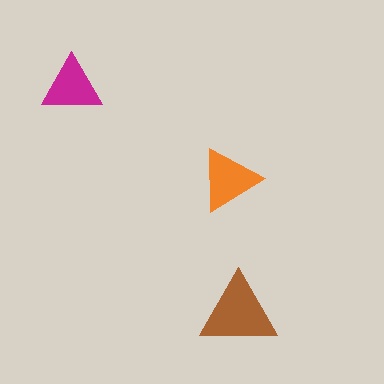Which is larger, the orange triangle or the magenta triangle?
The orange one.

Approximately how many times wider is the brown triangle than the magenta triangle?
About 1.5 times wider.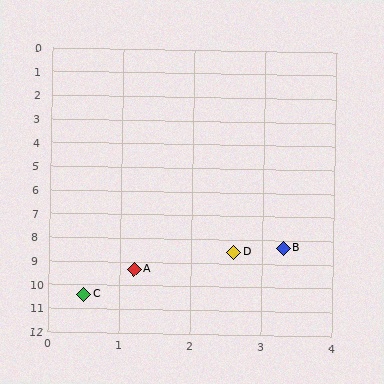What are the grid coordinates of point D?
Point D is at approximately (2.6, 8.5).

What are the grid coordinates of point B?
Point B is at approximately (3.3, 8.3).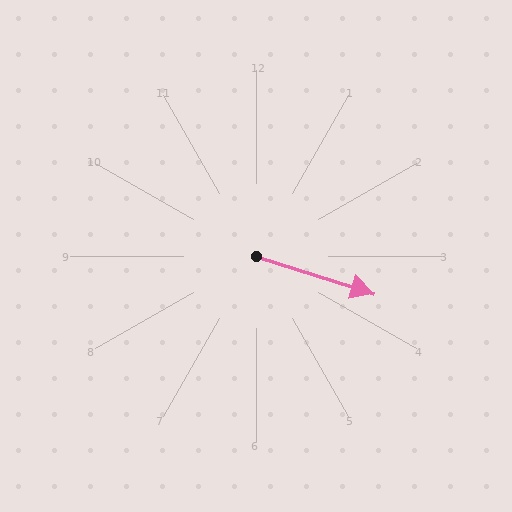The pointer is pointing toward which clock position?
Roughly 4 o'clock.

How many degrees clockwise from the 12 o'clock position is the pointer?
Approximately 108 degrees.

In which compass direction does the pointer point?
East.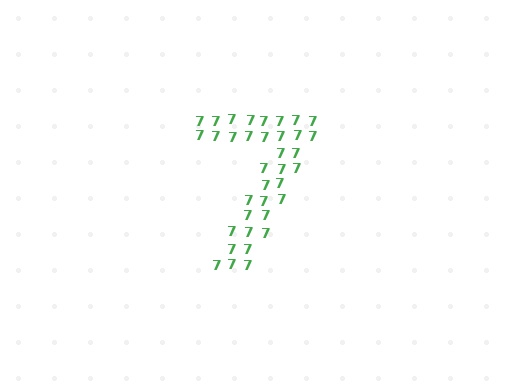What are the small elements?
The small elements are digit 7's.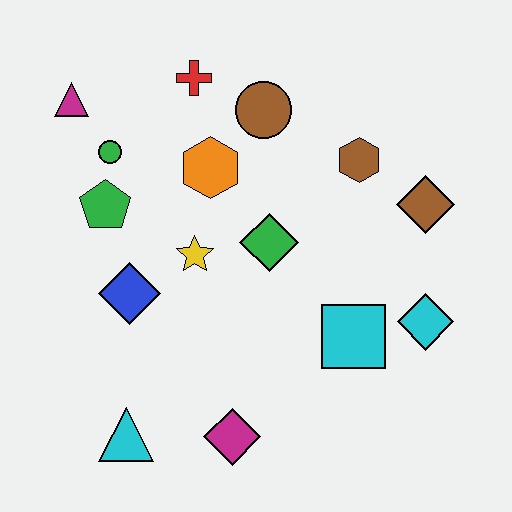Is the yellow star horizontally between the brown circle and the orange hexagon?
No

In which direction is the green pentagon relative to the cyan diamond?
The green pentagon is to the left of the cyan diamond.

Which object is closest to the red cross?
The brown circle is closest to the red cross.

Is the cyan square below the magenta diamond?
No